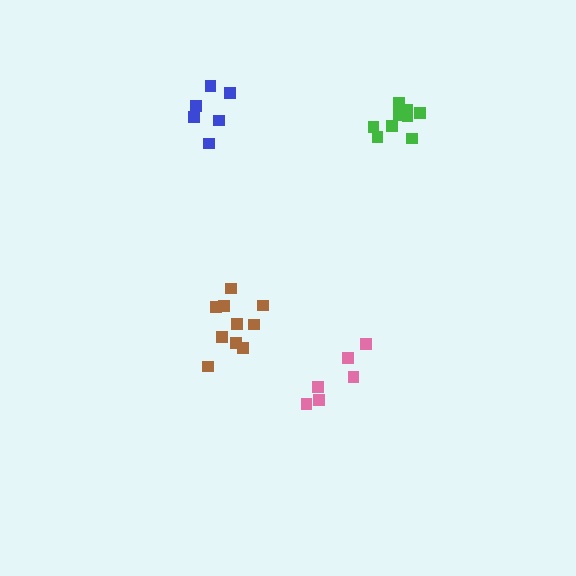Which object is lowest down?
The pink cluster is bottommost.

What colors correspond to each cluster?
The clusters are colored: brown, blue, pink, green.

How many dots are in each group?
Group 1: 10 dots, Group 2: 6 dots, Group 3: 6 dots, Group 4: 10 dots (32 total).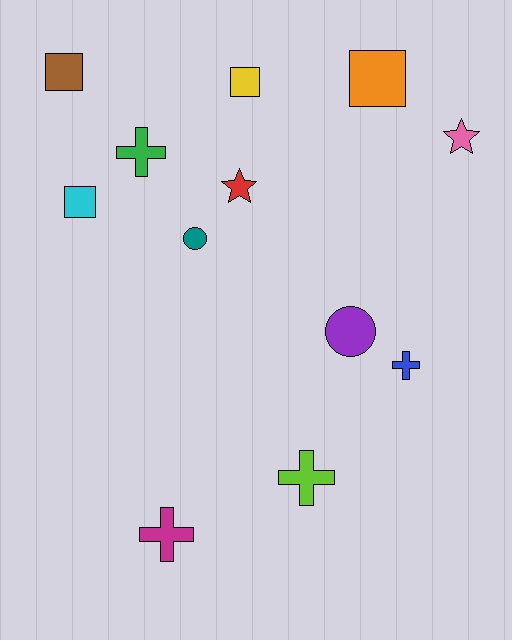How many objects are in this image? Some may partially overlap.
There are 12 objects.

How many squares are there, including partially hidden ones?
There are 4 squares.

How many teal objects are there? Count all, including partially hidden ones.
There is 1 teal object.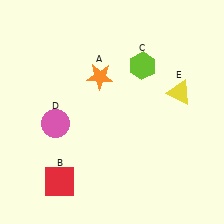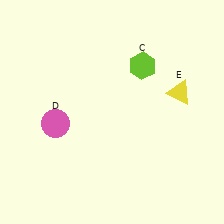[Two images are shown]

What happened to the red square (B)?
The red square (B) was removed in Image 2. It was in the bottom-left area of Image 1.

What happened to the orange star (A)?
The orange star (A) was removed in Image 2. It was in the top-left area of Image 1.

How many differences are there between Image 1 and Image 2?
There are 2 differences between the two images.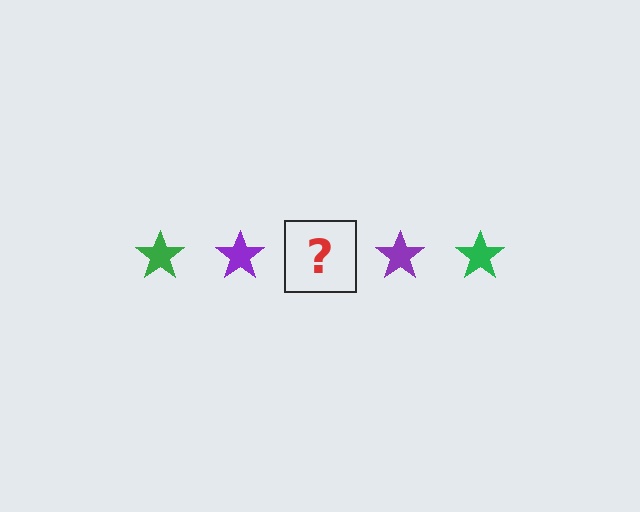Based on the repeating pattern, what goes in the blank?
The blank should be a green star.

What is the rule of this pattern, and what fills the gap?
The rule is that the pattern cycles through green, purple stars. The gap should be filled with a green star.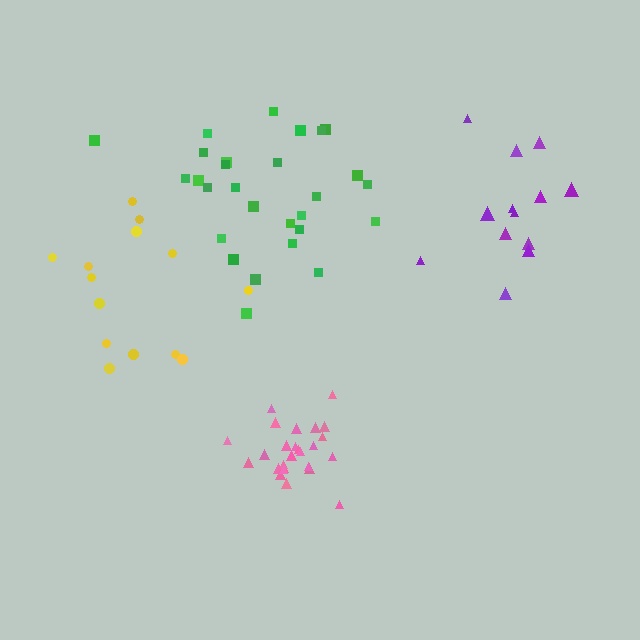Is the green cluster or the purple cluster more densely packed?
Green.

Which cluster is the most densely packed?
Pink.